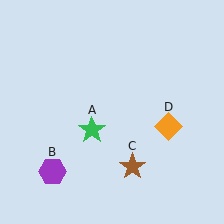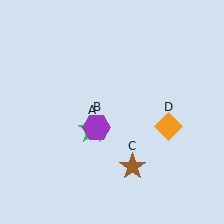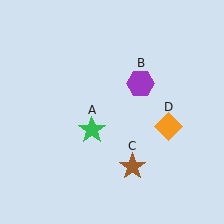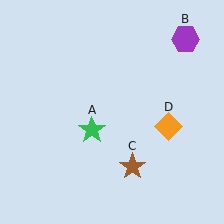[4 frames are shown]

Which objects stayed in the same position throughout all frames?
Green star (object A) and brown star (object C) and orange diamond (object D) remained stationary.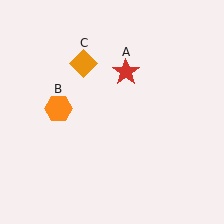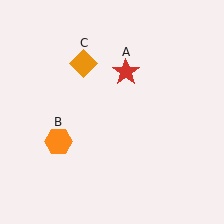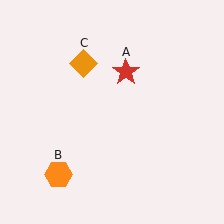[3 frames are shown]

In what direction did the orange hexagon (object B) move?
The orange hexagon (object B) moved down.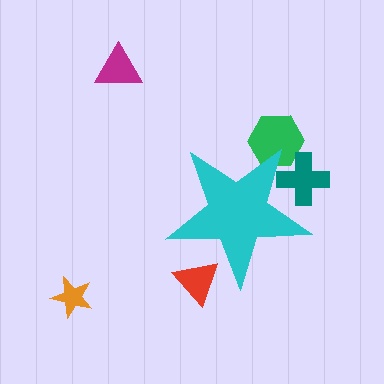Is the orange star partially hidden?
No, the orange star is fully visible.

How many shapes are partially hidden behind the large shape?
3 shapes are partially hidden.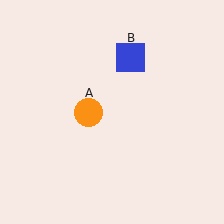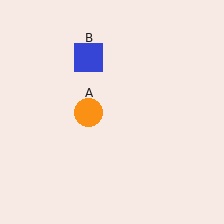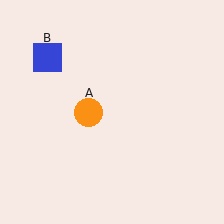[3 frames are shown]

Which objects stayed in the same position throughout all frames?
Orange circle (object A) remained stationary.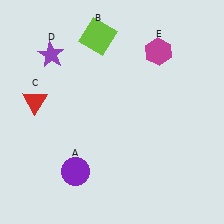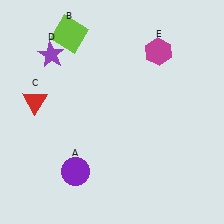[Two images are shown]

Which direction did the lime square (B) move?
The lime square (B) moved left.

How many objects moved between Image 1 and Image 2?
1 object moved between the two images.